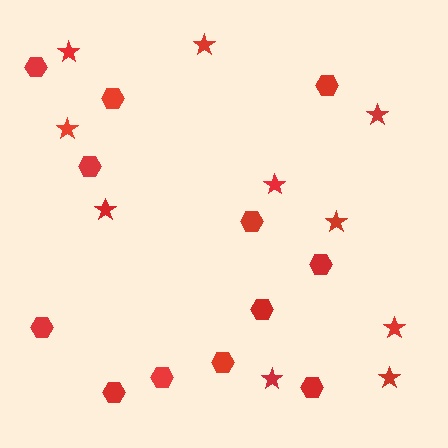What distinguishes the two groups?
There are 2 groups: one group of stars (10) and one group of hexagons (12).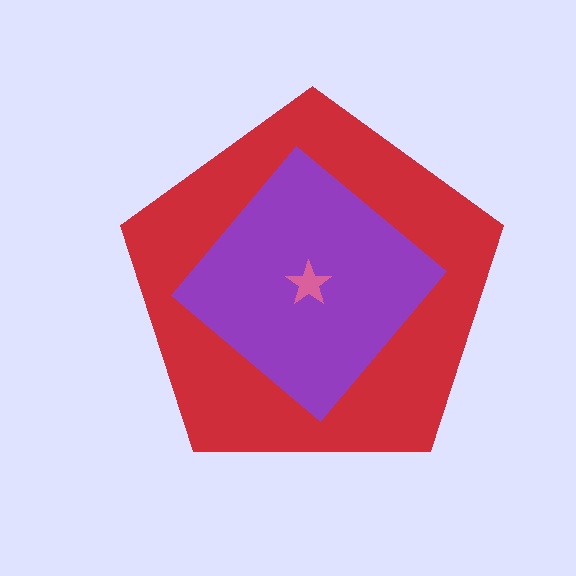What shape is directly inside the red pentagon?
The purple diamond.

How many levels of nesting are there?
3.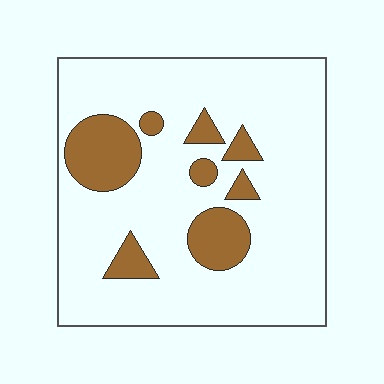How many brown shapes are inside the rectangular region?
8.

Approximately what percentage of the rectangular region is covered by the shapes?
Approximately 20%.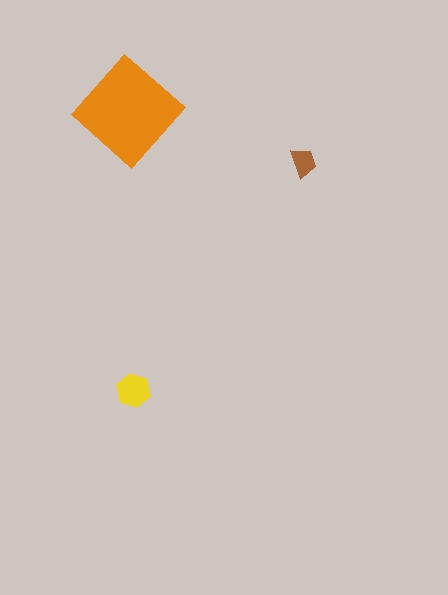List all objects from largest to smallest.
The orange diamond, the yellow hexagon, the brown trapezoid.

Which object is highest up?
The orange diamond is topmost.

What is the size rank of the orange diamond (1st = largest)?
1st.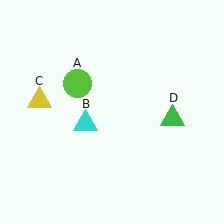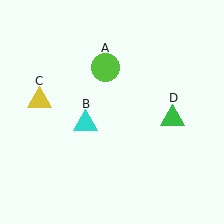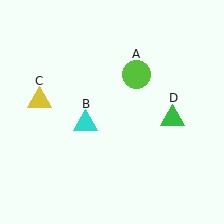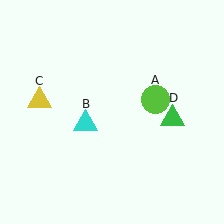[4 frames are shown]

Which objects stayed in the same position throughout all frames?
Cyan triangle (object B) and yellow triangle (object C) and green triangle (object D) remained stationary.